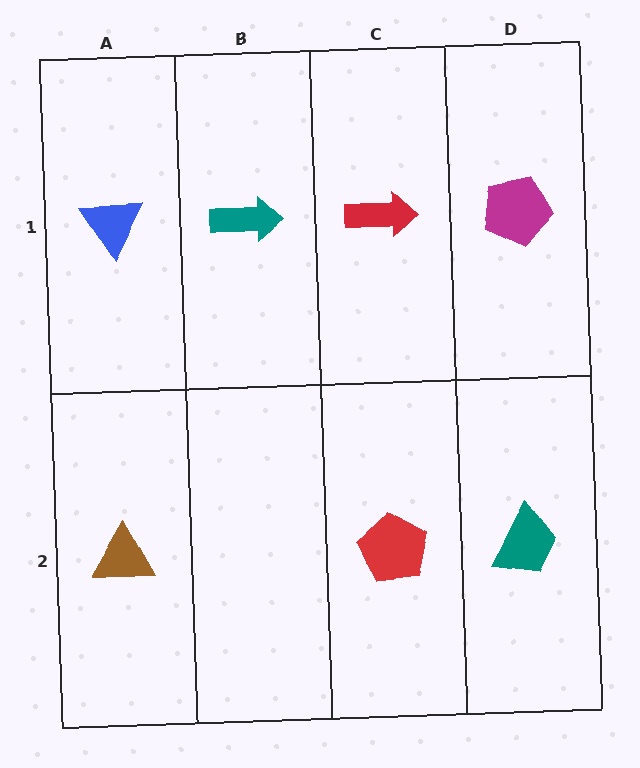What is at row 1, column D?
A magenta pentagon.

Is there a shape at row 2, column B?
No, that cell is empty.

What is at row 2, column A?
A brown triangle.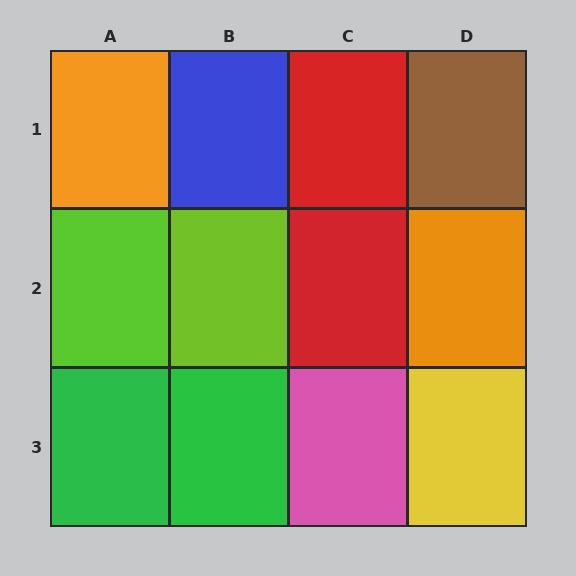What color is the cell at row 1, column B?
Blue.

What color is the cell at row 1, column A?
Orange.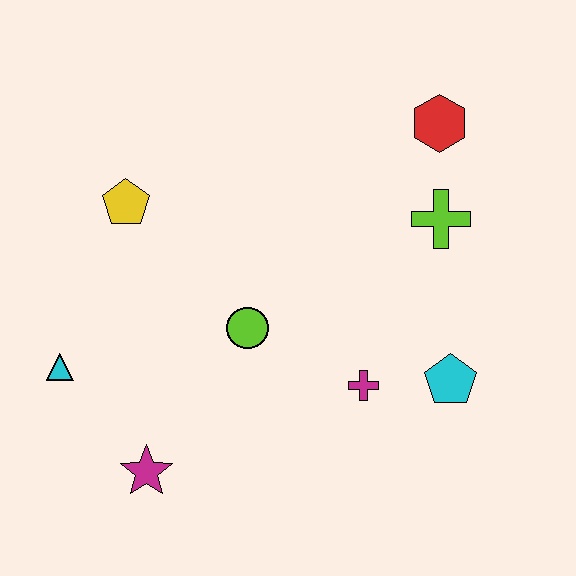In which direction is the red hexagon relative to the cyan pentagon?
The red hexagon is above the cyan pentagon.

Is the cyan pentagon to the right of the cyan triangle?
Yes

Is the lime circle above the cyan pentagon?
Yes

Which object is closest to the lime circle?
The magenta cross is closest to the lime circle.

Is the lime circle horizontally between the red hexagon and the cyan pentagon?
No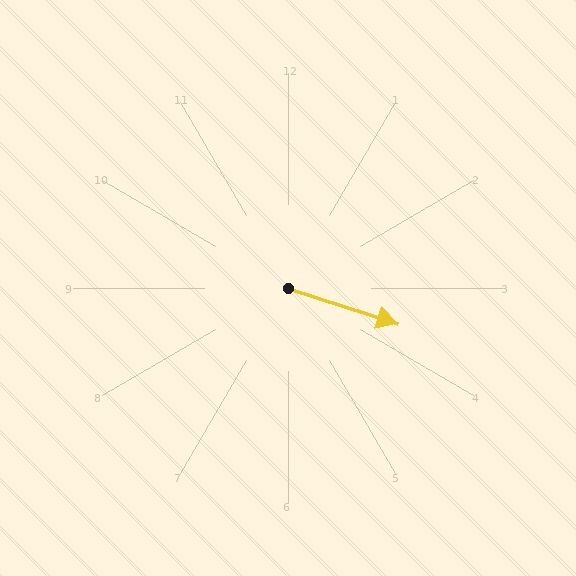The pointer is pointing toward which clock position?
Roughly 4 o'clock.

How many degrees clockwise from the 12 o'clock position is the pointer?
Approximately 108 degrees.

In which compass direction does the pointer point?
East.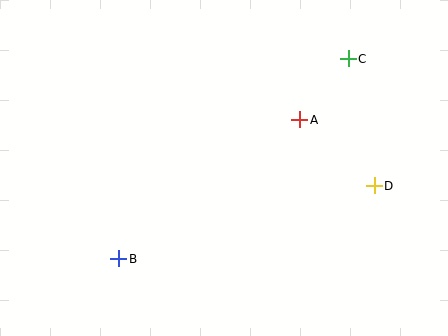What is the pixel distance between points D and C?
The distance between D and C is 130 pixels.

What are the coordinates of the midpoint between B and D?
The midpoint between B and D is at (247, 222).